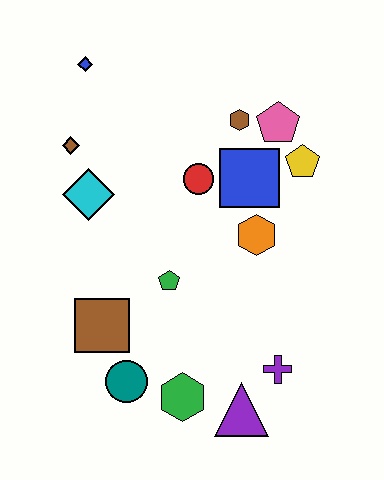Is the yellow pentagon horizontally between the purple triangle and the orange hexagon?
No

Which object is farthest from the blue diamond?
The purple triangle is farthest from the blue diamond.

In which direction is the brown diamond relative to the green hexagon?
The brown diamond is above the green hexagon.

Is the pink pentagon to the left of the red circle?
No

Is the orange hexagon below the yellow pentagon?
Yes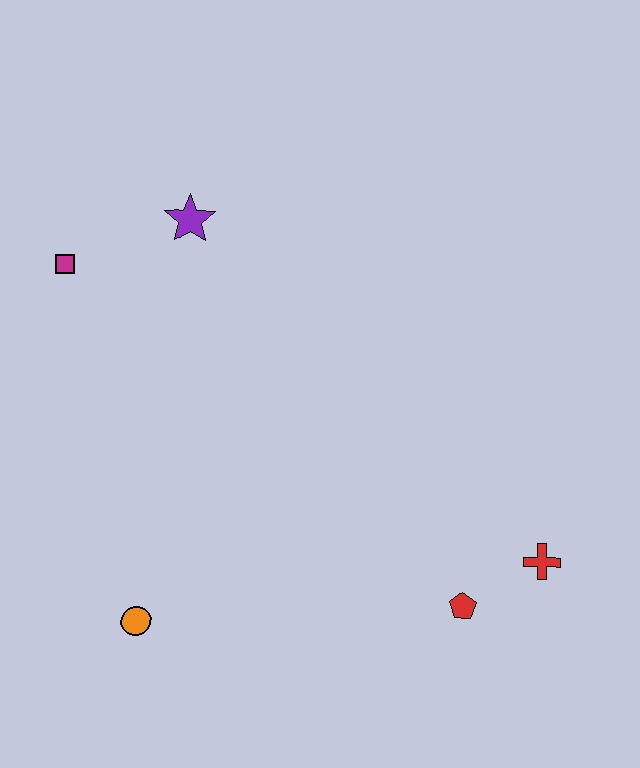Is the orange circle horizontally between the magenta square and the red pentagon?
Yes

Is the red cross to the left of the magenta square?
No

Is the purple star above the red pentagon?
Yes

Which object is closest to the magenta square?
The purple star is closest to the magenta square.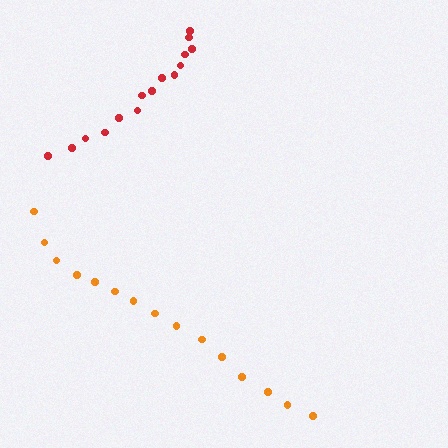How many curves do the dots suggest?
There are 2 distinct paths.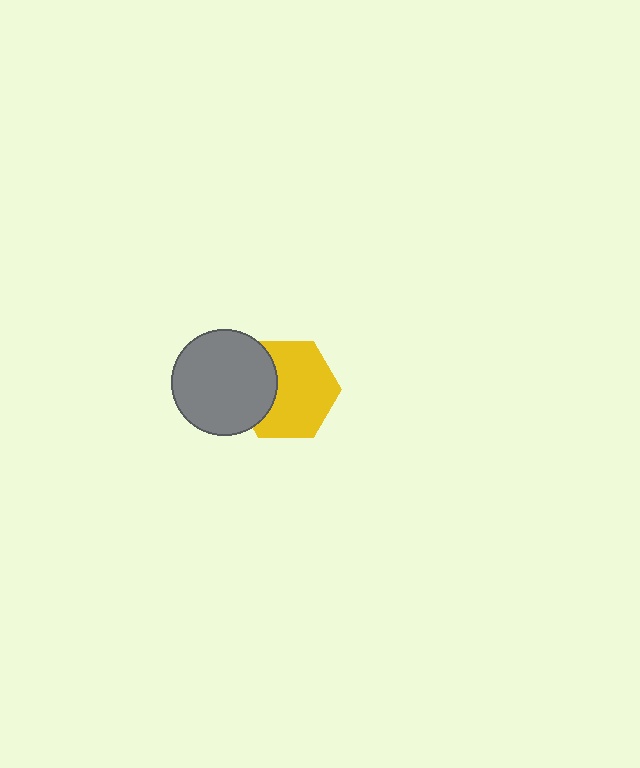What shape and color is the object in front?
The object in front is a gray circle.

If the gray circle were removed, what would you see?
You would see the complete yellow hexagon.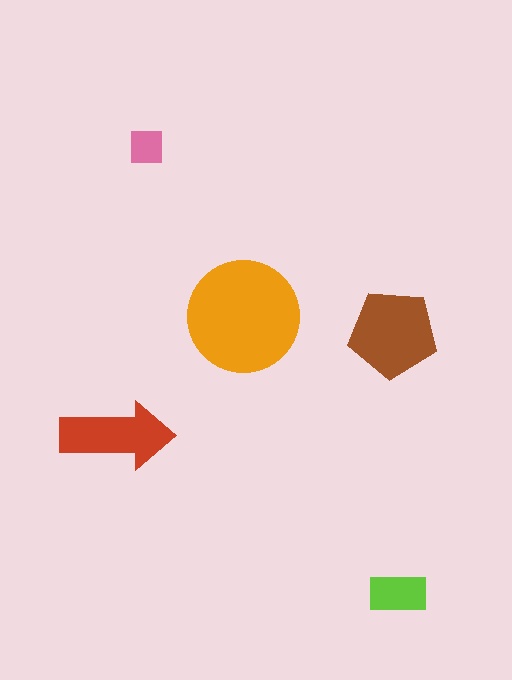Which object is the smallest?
The pink square.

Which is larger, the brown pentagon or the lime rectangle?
The brown pentagon.